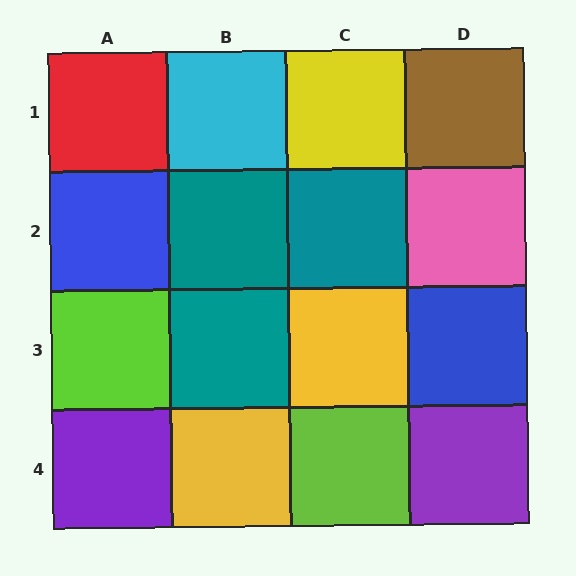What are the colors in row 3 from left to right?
Lime, teal, yellow, blue.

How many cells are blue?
2 cells are blue.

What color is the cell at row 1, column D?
Brown.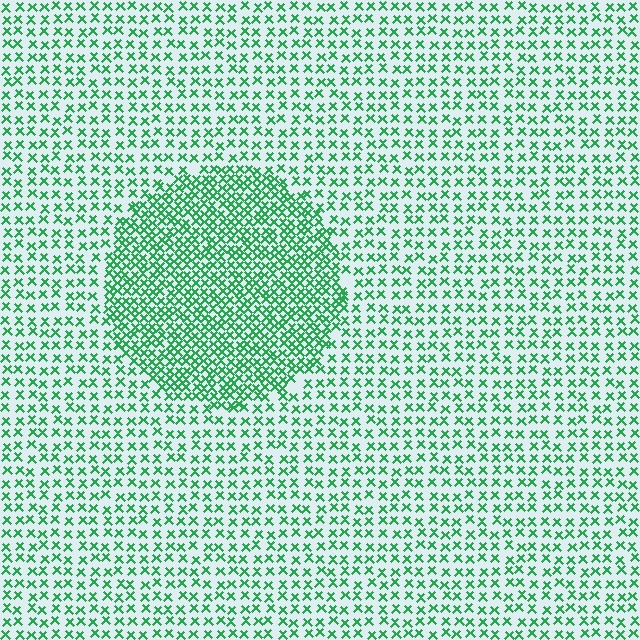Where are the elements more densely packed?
The elements are more densely packed inside the circle boundary.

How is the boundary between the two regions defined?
The boundary is defined by a change in element density (approximately 2.1x ratio). All elements are the same color, size, and shape.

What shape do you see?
I see a circle.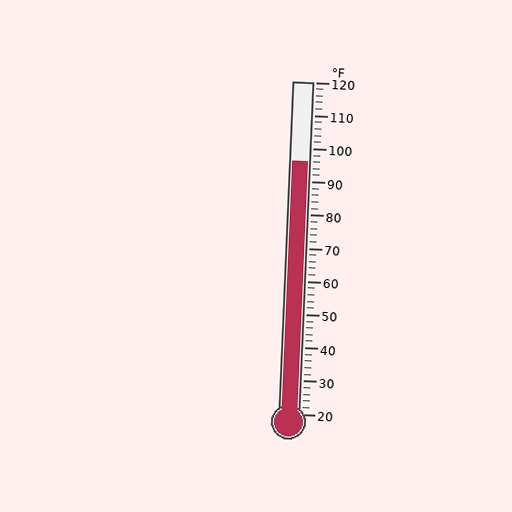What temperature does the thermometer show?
The thermometer shows approximately 96°F.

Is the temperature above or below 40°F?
The temperature is above 40°F.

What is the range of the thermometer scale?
The thermometer scale ranges from 20°F to 120°F.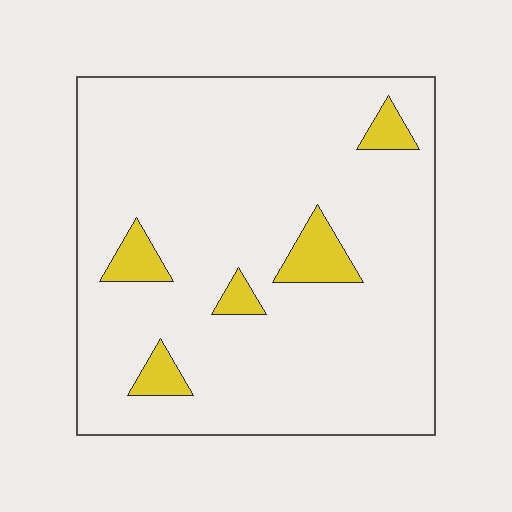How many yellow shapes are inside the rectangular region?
5.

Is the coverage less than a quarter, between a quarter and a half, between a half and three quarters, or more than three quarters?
Less than a quarter.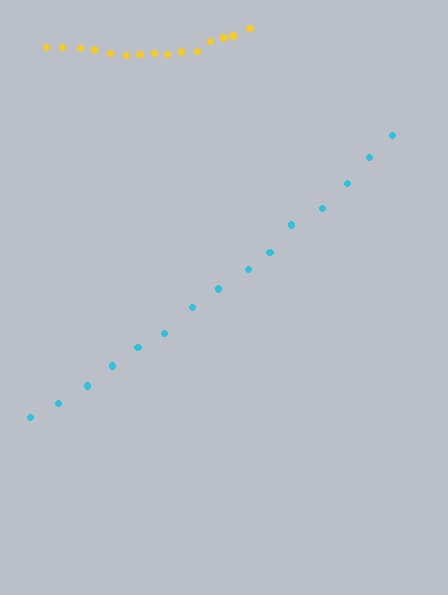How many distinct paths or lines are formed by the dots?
There are 2 distinct paths.